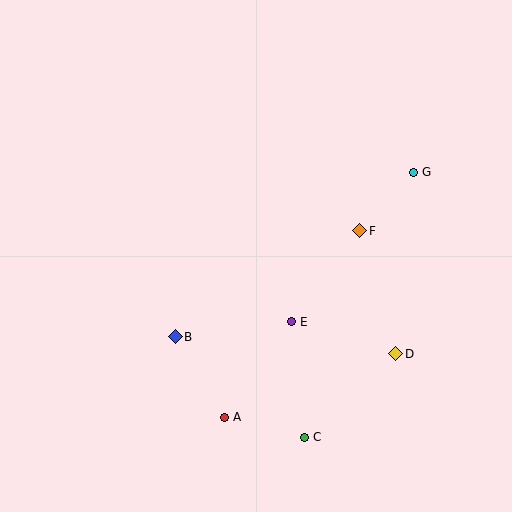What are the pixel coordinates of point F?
Point F is at (360, 231).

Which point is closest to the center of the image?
Point E at (291, 322) is closest to the center.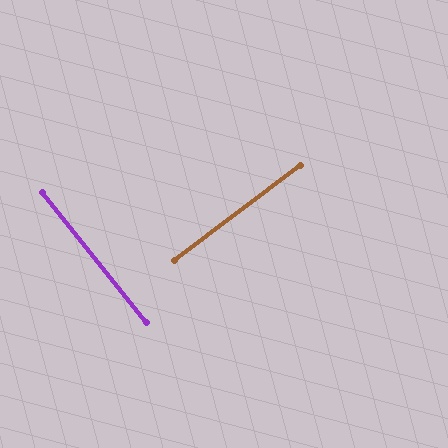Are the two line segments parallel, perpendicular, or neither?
Perpendicular — they meet at approximately 88°.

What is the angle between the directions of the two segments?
Approximately 88 degrees.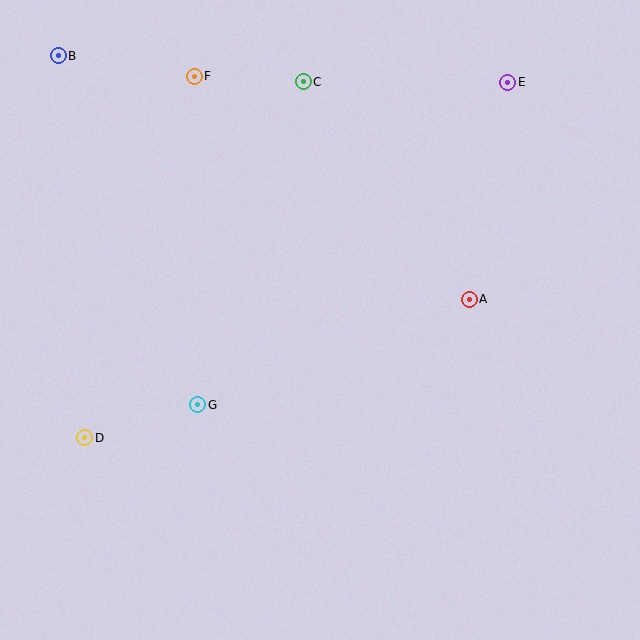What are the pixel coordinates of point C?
Point C is at (303, 82).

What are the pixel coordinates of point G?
Point G is at (198, 405).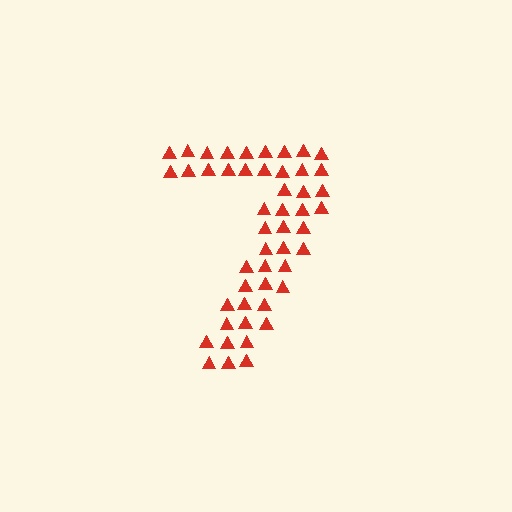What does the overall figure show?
The overall figure shows the digit 7.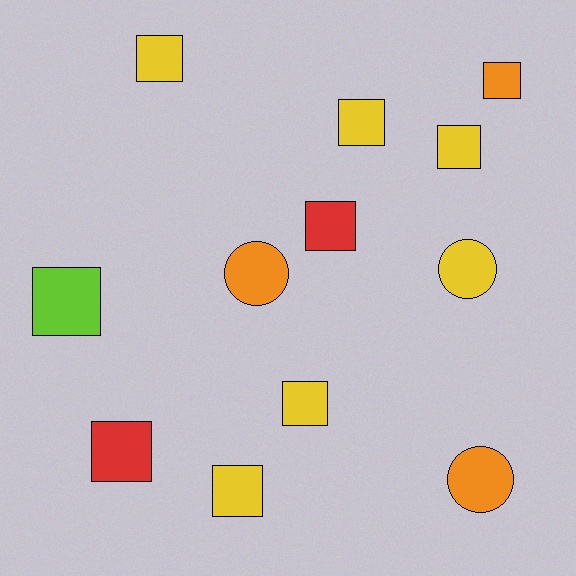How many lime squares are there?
There is 1 lime square.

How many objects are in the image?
There are 12 objects.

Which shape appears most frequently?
Square, with 9 objects.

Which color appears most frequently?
Yellow, with 6 objects.